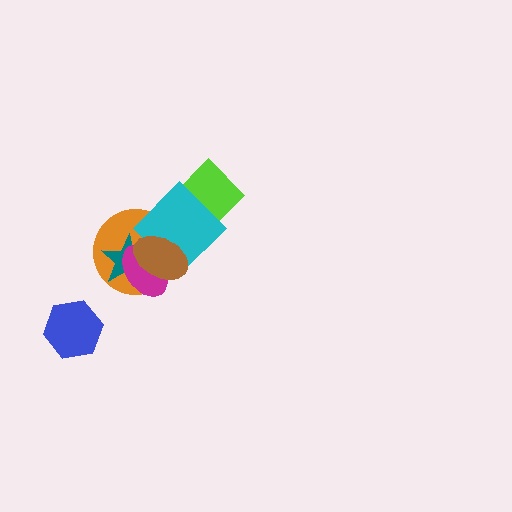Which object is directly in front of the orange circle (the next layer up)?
The teal star is directly in front of the orange circle.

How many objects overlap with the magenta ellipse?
4 objects overlap with the magenta ellipse.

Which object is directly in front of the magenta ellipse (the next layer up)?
The cyan diamond is directly in front of the magenta ellipse.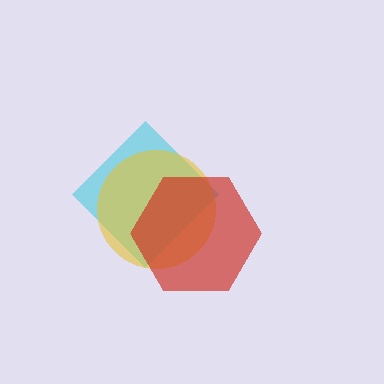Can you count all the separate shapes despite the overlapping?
Yes, there are 3 separate shapes.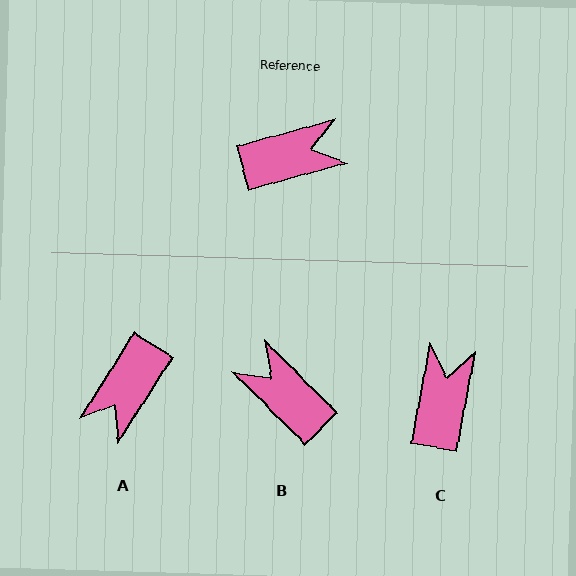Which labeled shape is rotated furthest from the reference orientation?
A, about 138 degrees away.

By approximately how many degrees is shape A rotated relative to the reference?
Approximately 138 degrees clockwise.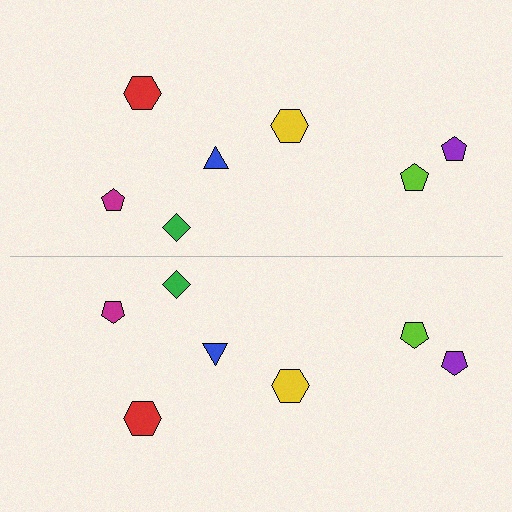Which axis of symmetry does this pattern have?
The pattern has a horizontal axis of symmetry running through the center of the image.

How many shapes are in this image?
There are 14 shapes in this image.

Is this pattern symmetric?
Yes, this pattern has bilateral (reflection) symmetry.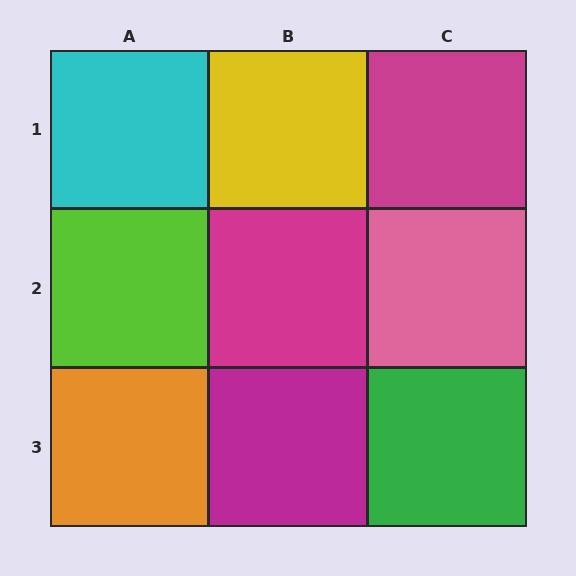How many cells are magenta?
3 cells are magenta.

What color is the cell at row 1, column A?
Cyan.